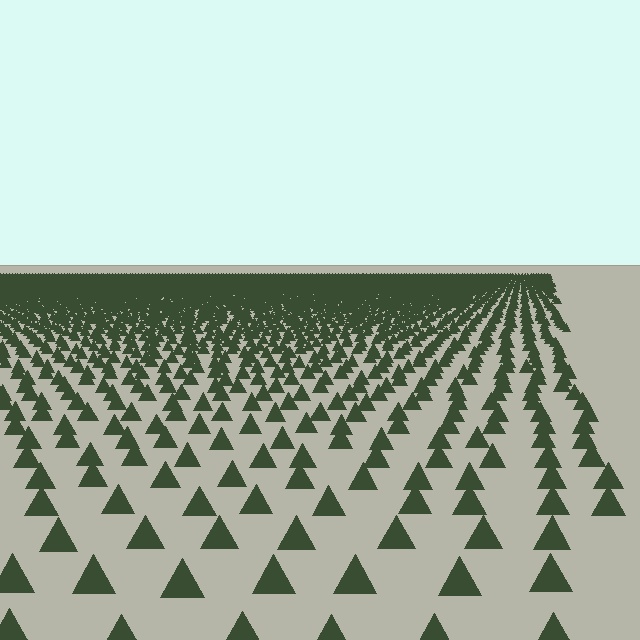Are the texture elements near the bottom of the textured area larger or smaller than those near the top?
Larger. Near the bottom, elements are closer to the viewer and appear at a bigger on-screen size.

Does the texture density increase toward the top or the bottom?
Density increases toward the top.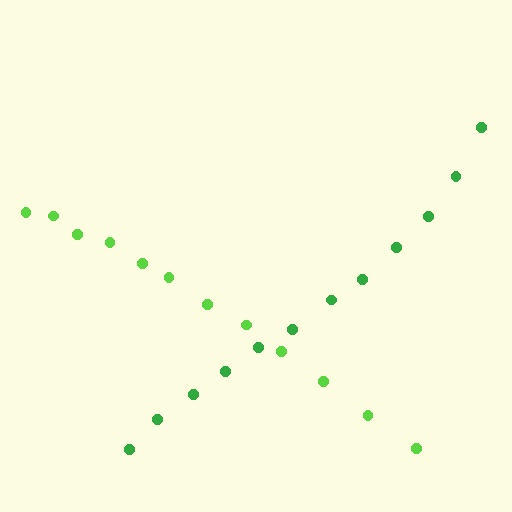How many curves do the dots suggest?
There are 2 distinct paths.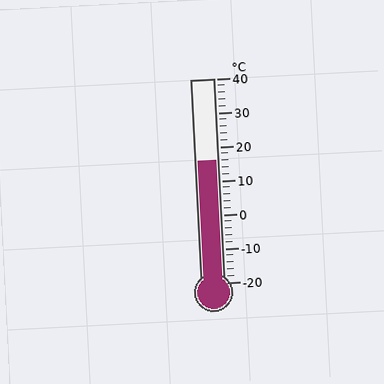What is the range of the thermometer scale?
The thermometer scale ranges from -20°C to 40°C.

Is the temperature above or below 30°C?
The temperature is below 30°C.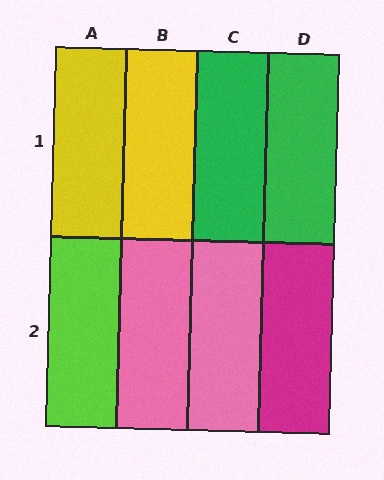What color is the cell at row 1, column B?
Yellow.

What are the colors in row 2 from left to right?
Lime, pink, pink, magenta.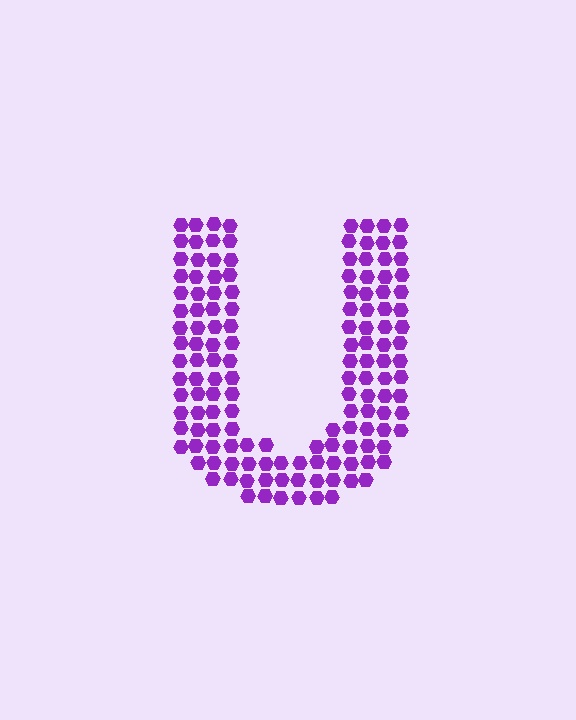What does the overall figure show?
The overall figure shows the letter U.